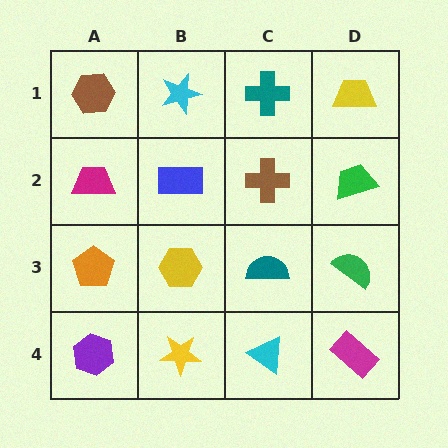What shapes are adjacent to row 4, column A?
An orange pentagon (row 3, column A), a yellow star (row 4, column B).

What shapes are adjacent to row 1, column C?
A brown cross (row 2, column C), a cyan star (row 1, column B), a yellow trapezoid (row 1, column D).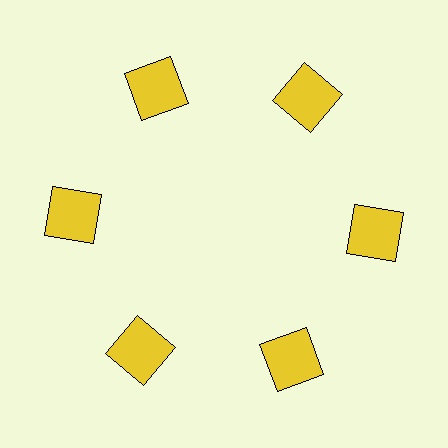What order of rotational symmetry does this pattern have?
This pattern has 6-fold rotational symmetry.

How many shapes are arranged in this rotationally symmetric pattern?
There are 6 shapes, arranged in 6 groups of 1.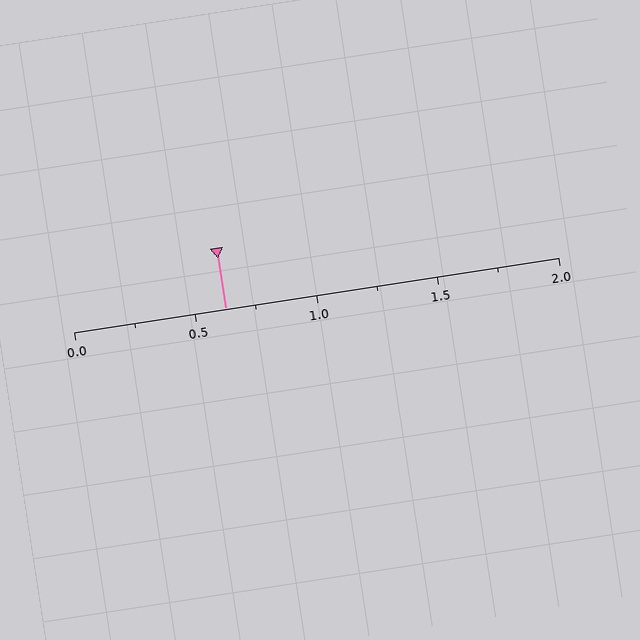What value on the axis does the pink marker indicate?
The marker indicates approximately 0.62.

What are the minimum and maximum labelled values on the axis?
The axis runs from 0.0 to 2.0.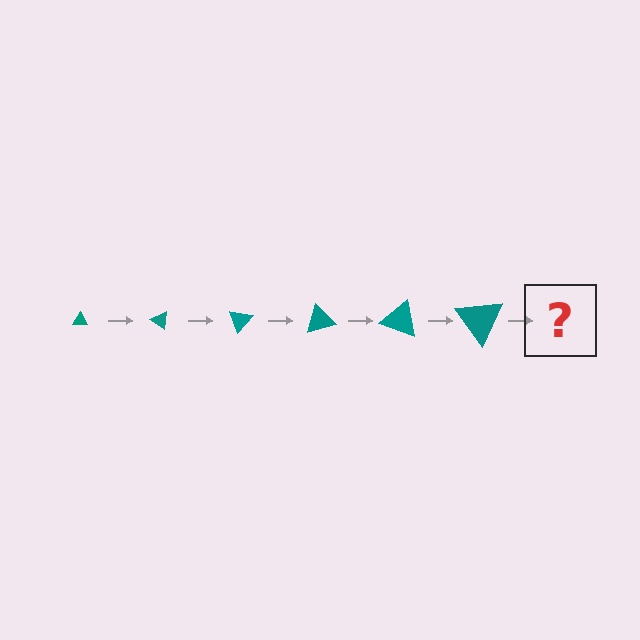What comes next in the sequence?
The next element should be a triangle, larger than the previous one and rotated 210 degrees from the start.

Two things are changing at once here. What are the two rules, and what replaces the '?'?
The two rules are that the triangle grows larger each step and it rotates 35 degrees each step. The '?' should be a triangle, larger than the previous one and rotated 210 degrees from the start.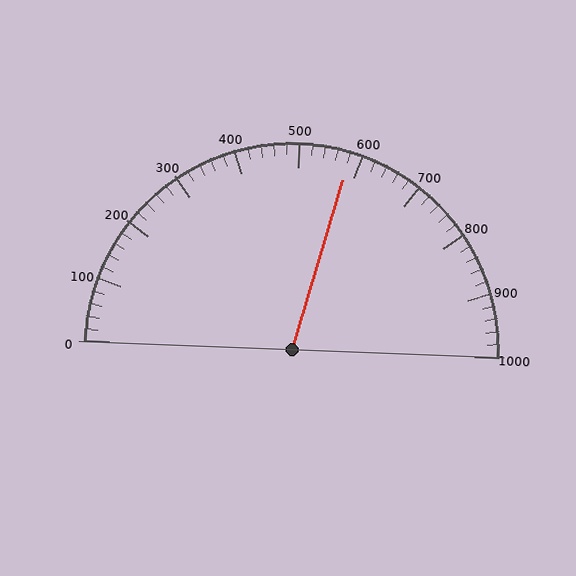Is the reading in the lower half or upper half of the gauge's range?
The reading is in the upper half of the range (0 to 1000).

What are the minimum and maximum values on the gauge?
The gauge ranges from 0 to 1000.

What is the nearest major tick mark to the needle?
The nearest major tick mark is 600.